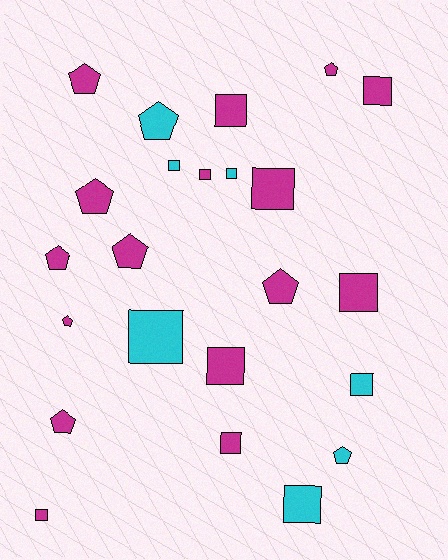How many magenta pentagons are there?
There are 8 magenta pentagons.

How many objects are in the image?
There are 23 objects.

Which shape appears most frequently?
Square, with 13 objects.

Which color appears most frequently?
Magenta, with 16 objects.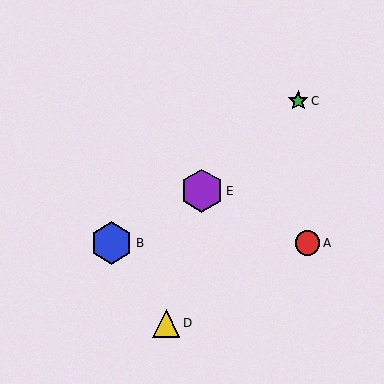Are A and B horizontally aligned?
Yes, both are at y≈243.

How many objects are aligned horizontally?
2 objects (A, B) are aligned horizontally.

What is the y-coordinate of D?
Object D is at y≈324.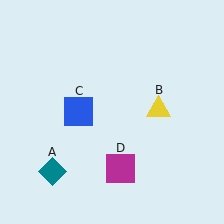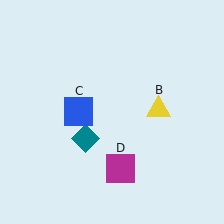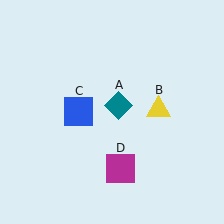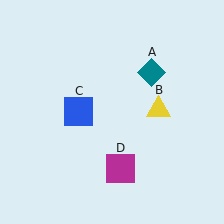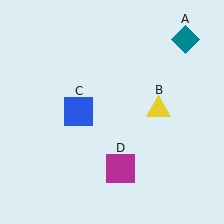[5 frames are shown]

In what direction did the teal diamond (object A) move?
The teal diamond (object A) moved up and to the right.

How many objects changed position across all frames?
1 object changed position: teal diamond (object A).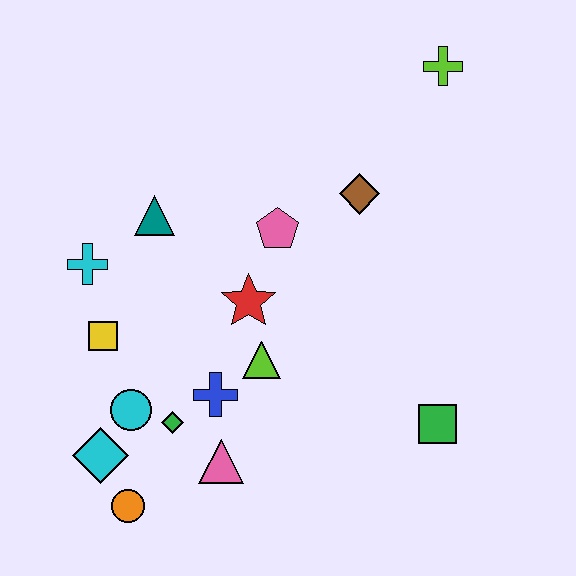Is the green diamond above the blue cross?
No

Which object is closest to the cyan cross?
The yellow square is closest to the cyan cross.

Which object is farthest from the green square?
The cyan cross is farthest from the green square.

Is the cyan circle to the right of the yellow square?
Yes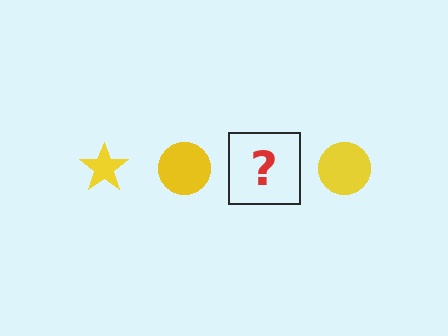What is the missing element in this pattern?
The missing element is a yellow star.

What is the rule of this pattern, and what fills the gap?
The rule is that the pattern cycles through star, circle shapes in yellow. The gap should be filled with a yellow star.